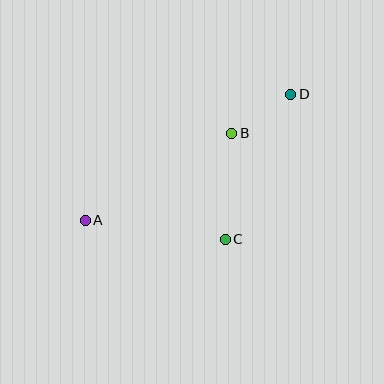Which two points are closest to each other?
Points B and D are closest to each other.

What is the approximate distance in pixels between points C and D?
The distance between C and D is approximately 159 pixels.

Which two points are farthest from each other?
Points A and D are farthest from each other.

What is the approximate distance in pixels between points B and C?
The distance between B and C is approximately 106 pixels.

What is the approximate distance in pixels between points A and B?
The distance between A and B is approximately 170 pixels.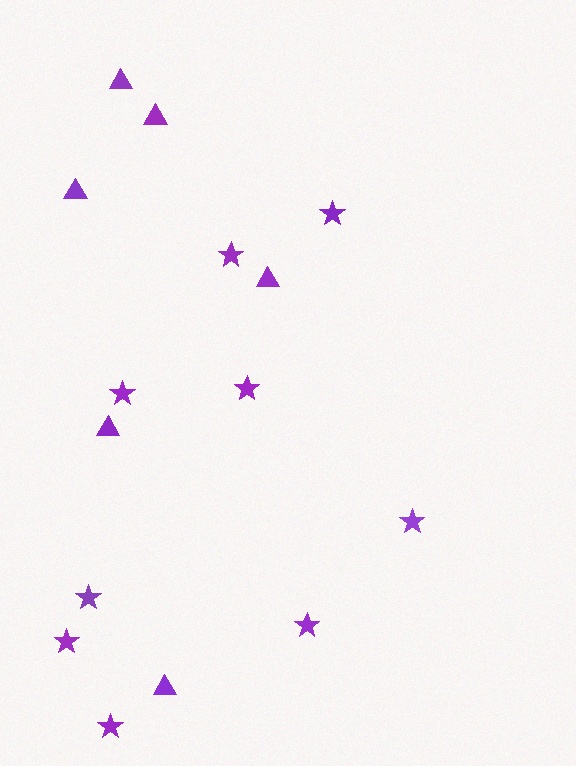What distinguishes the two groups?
There are 2 groups: one group of stars (9) and one group of triangles (6).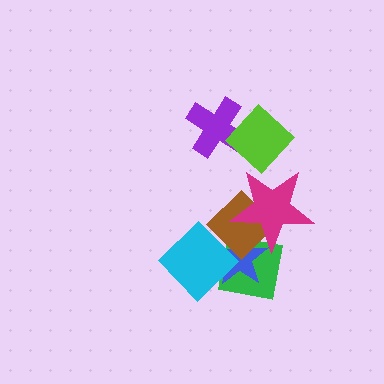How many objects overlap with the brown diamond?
4 objects overlap with the brown diamond.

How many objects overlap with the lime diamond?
2 objects overlap with the lime diamond.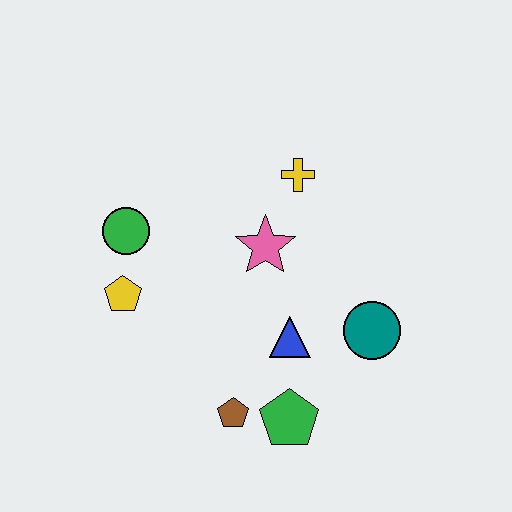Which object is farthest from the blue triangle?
The green circle is farthest from the blue triangle.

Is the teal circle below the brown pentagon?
No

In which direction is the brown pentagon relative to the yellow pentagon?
The brown pentagon is below the yellow pentagon.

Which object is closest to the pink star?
The yellow cross is closest to the pink star.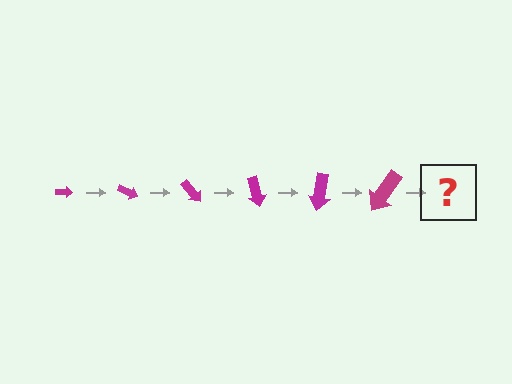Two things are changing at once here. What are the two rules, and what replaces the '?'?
The two rules are that the arrow grows larger each step and it rotates 25 degrees each step. The '?' should be an arrow, larger than the previous one and rotated 150 degrees from the start.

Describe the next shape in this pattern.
It should be an arrow, larger than the previous one and rotated 150 degrees from the start.